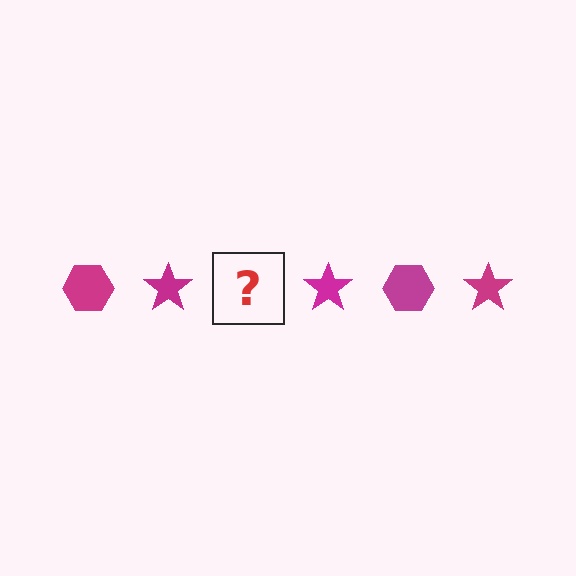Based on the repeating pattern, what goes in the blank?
The blank should be a magenta hexagon.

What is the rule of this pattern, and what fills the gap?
The rule is that the pattern cycles through hexagon, star shapes in magenta. The gap should be filled with a magenta hexagon.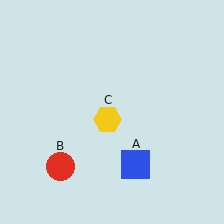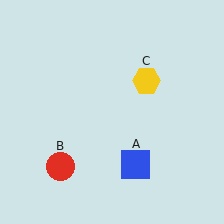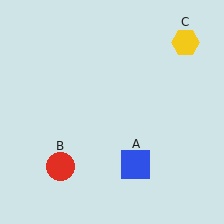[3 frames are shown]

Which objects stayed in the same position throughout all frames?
Blue square (object A) and red circle (object B) remained stationary.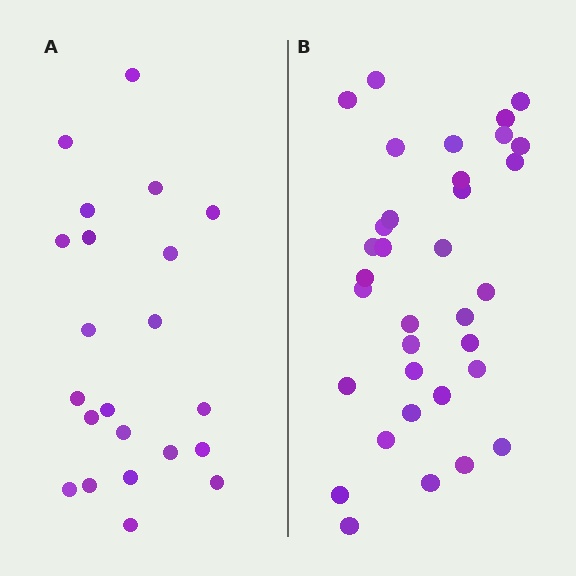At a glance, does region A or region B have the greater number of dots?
Region B (the right region) has more dots.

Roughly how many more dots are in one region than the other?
Region B has roughly 12 or so more dots than region A.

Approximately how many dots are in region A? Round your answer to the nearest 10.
About 20 dots. (The exact count is 22, which rounds to 20.)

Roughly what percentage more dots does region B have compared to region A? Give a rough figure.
About 55% more.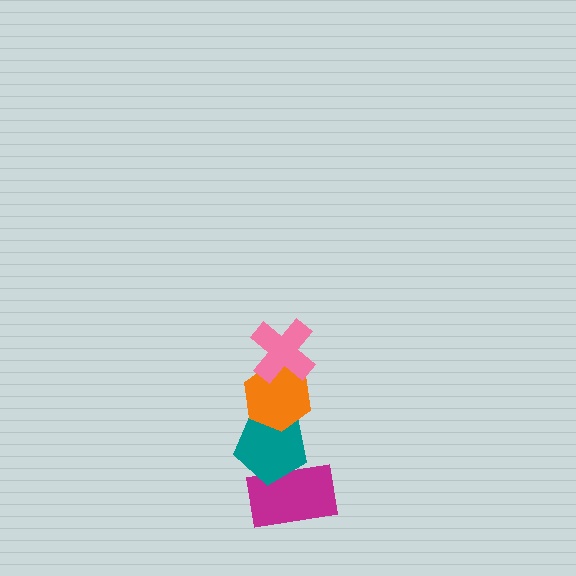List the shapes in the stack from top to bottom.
From top to bottom: the pink cross, the orange hexagon, the teal pentagon, the magenta rectangle.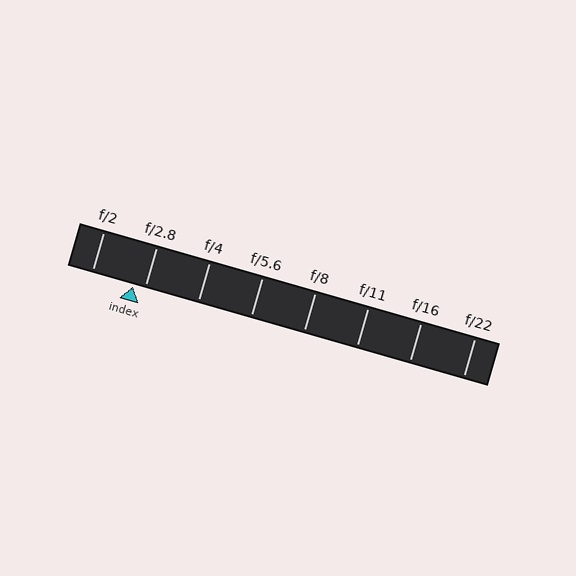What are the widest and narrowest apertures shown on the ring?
The widest aperture shown is f/2 and the narrowest is f/22.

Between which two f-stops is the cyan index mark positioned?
The index mark is between f/2 and f/2.8.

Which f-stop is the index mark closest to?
The index mark is closest to f/2.8.